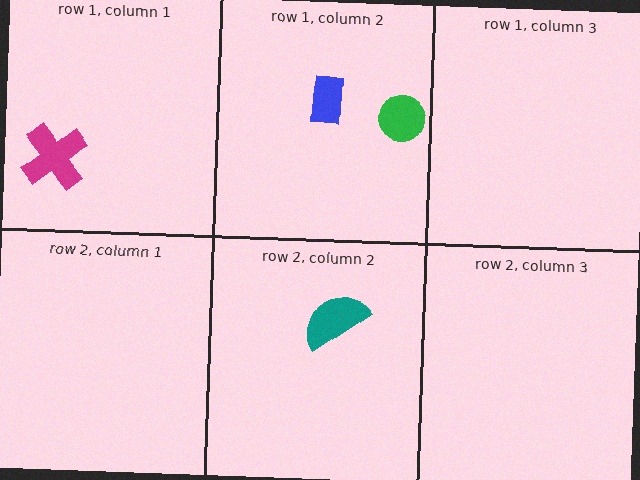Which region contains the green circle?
The row 1, column 2 region.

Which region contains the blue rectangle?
The row 1, column 2 region.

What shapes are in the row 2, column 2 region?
The teal semicircle.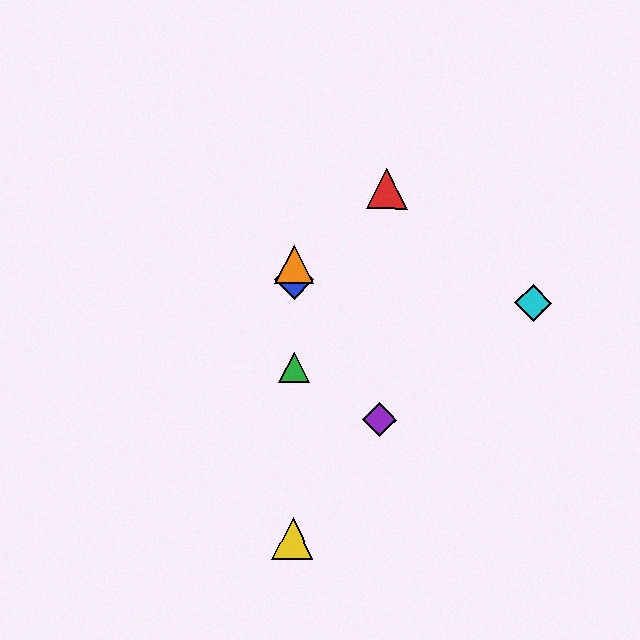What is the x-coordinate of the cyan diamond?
The cyan diamond is at x≈533.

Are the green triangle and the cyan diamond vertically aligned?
No, the green triangle is at x≈294 and the cyan diamond is at x≈533.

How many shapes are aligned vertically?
4 shapes (the blue diamond, the green triangle, the yellow triangle, the orange triangle) are aligned vertically.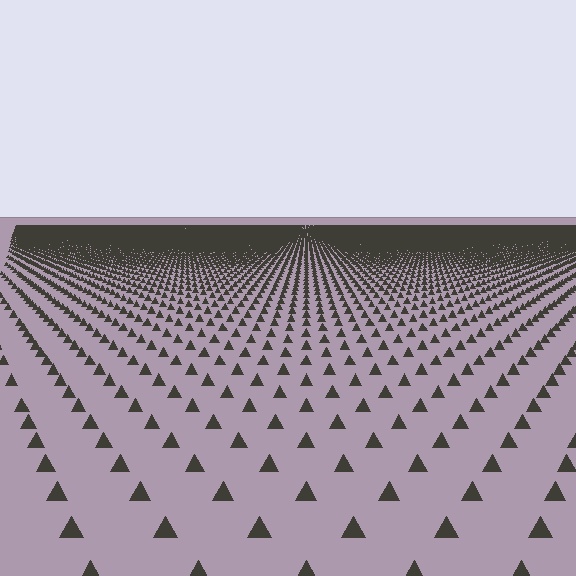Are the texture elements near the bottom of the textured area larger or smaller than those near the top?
Larger. Near the bottom, elements are closer to the viewer and appear at a bigger on-screen size.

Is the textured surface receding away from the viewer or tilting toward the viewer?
The surface is receding away from the viewer. Texture elements get smaller and denser toward the top.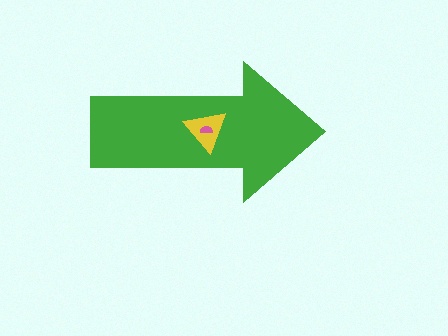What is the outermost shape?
The green arrow.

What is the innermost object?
The pink semicircle.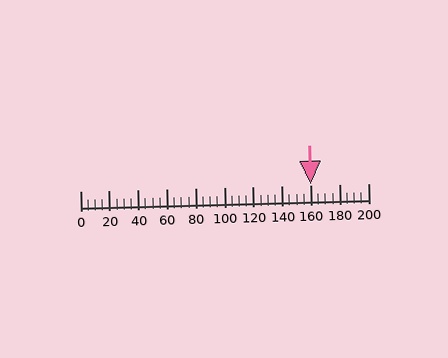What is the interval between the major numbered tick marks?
The major tick marks are spaced 20 units apart.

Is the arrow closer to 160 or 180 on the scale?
The arrow is closer to 160.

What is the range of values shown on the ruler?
The ruler shows values from 0 to 200.